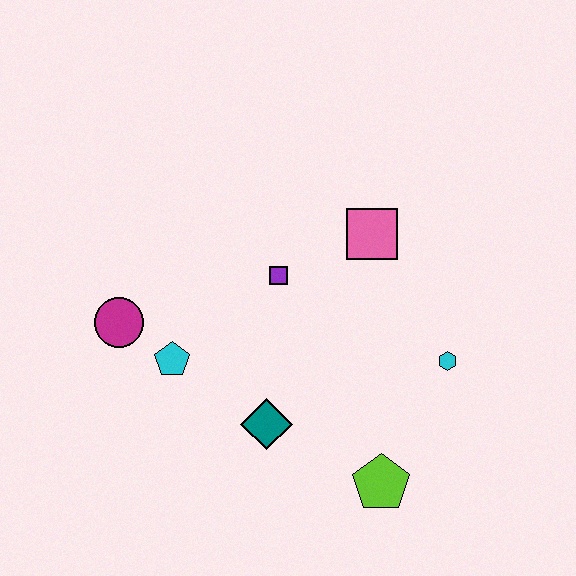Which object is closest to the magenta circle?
The cyan pentagon is closest to the magenta circle.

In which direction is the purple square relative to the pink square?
The purple square is to the left of the pink square.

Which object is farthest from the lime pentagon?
The magenta circle is farthest from the lime pentagon.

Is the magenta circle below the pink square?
Yes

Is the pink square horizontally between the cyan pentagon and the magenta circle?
No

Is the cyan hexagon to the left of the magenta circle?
No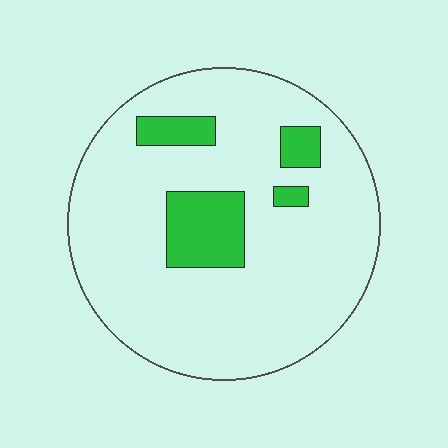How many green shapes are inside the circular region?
4.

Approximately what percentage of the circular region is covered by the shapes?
Approximately 15%.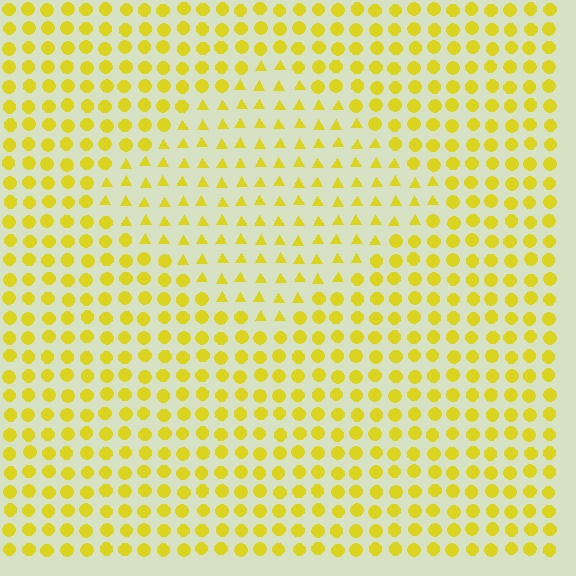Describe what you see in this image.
The image is filled with small yellow elements arranged in a uniform grid. A diamond-shaped region contains triangles, while the surrounding area contains circles. The boundary is defined purely by the change in element shape.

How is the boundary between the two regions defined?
The boundary is defined by a change in element shape: triangles inside vs. circles outside. All elements share the same color and spacing.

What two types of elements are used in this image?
The image uses triangles inside the diamond region and circles outside it.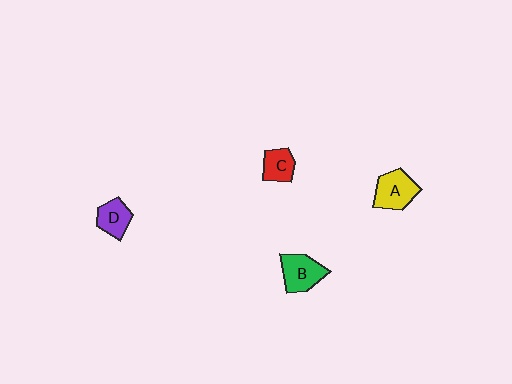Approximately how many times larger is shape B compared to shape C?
Approximately 1.4 times.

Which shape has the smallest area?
Shape C (red).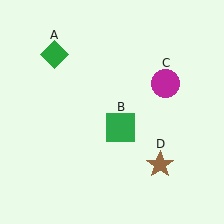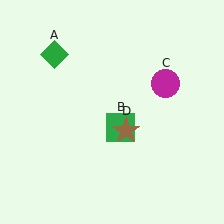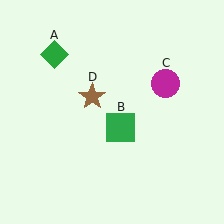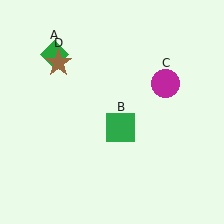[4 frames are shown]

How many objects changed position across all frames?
1 object changed position: brown star (object D).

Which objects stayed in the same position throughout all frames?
Green diamond (object A) and green square (object B) and magenta circle (object C) remained stationary.